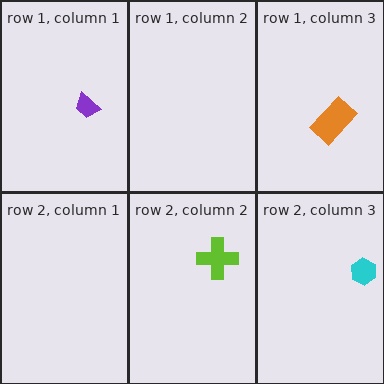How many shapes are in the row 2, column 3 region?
1.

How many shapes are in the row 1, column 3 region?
1.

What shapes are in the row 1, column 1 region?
The purple trapezoid.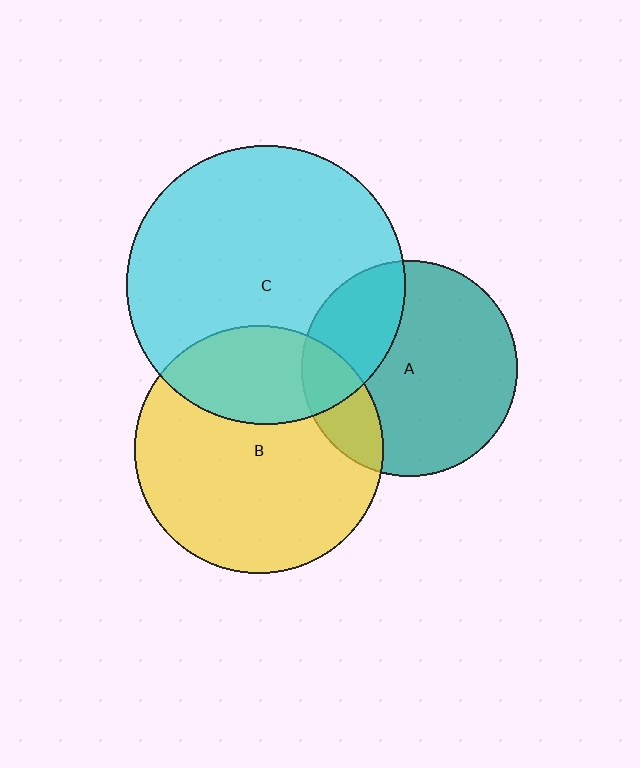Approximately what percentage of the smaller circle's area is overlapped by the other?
Approximately 30%.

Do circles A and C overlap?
Yes.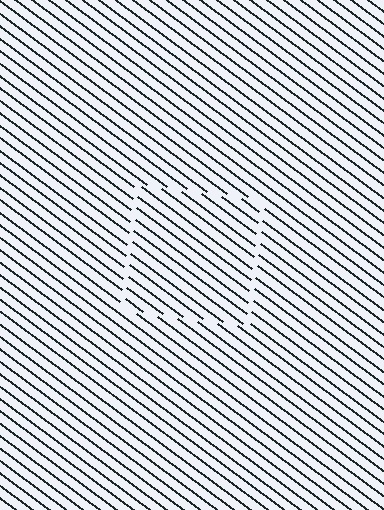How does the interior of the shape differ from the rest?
The interior of the shape contains the same grating, shifted by half a period — the contour is defined by the phase discontinuity where line-ends from the inner and outer gratings abut.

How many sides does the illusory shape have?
4 sides — the line-ends trace a square.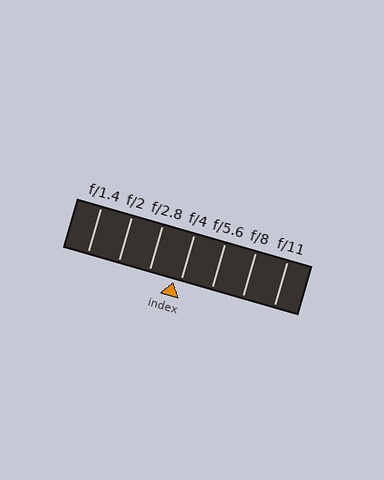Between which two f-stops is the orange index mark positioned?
The index mark is between f/2.8 and f/4.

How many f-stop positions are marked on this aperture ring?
There are 7 f-stop positions marked.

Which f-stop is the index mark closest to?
The index mark is closest to f/4.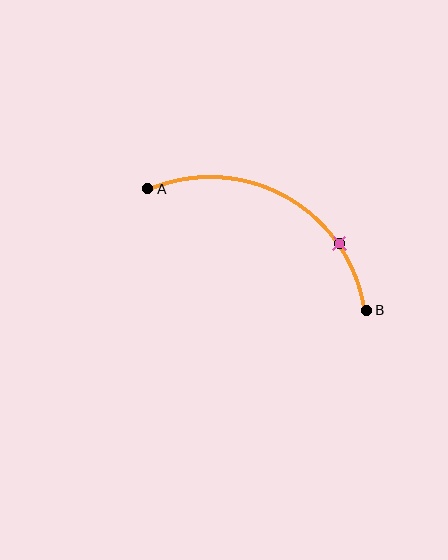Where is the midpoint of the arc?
The arc midpoint is the point on the curve farthest from the straight line joining A and B. It sits above that line.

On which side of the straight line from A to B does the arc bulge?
The arc bulges above the straight line connecting A and B.